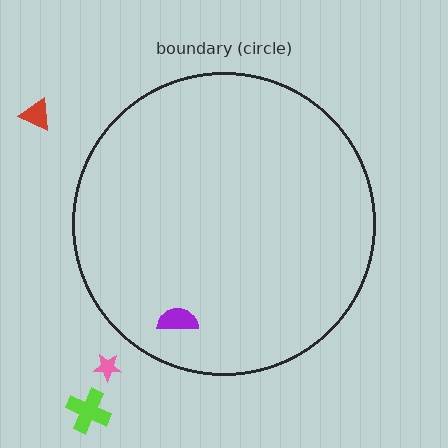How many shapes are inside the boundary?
1 inside, 3 outside.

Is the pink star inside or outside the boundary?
Outside.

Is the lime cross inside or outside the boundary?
Outside.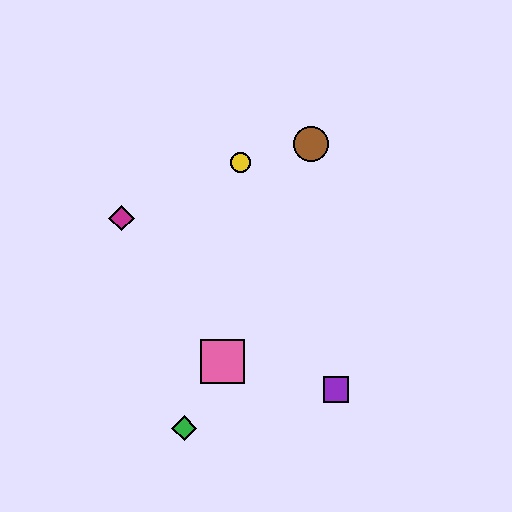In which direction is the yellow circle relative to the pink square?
The yellow circle is above the pink square.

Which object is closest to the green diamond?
The pink square is closest to the green diamond.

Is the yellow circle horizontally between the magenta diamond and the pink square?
No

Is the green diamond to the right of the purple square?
No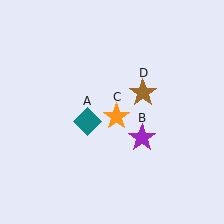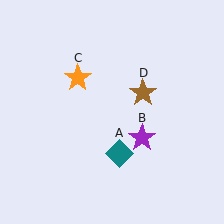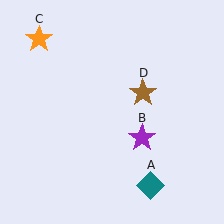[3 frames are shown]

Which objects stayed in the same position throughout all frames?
Purple star (object B) and brown star (object D) remained stationary.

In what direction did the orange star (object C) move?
The orange star (object C) moved up and to the left.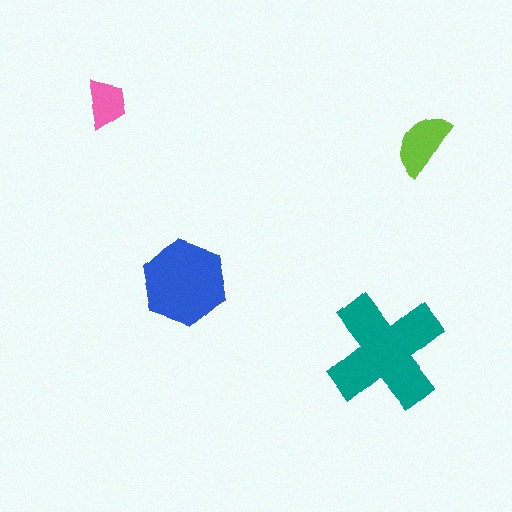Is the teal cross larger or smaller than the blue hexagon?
Larger.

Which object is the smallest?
The pink trapezoid.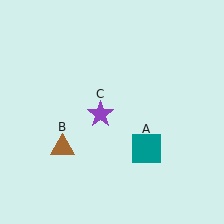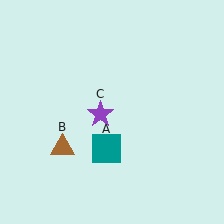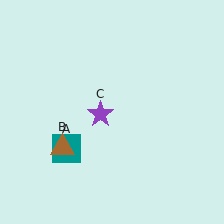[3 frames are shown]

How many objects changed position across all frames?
1 object changed position: teal square (object A).